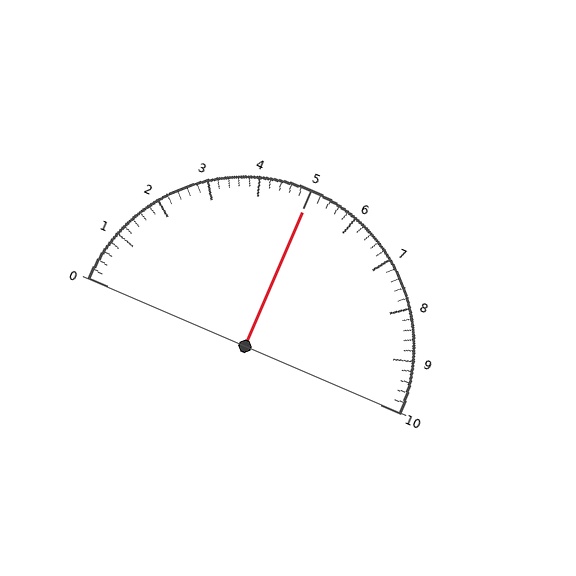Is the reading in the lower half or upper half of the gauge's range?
The reading is in the upper half of the range (0 to 10).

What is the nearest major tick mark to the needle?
The nearest major tick mark is 5.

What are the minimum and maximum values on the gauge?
The gauge ranges from 0 to 10.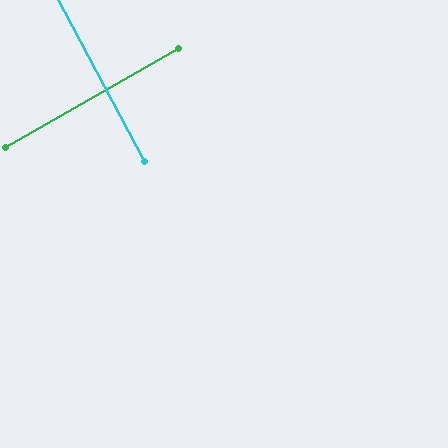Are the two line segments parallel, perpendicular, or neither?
Perpendicular — they meet at approximately 88°.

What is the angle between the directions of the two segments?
Approximately 88 degrees.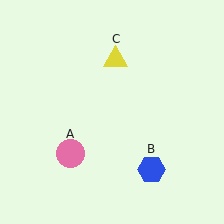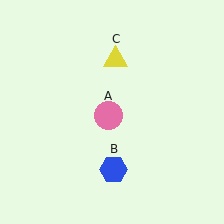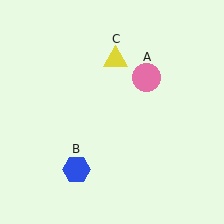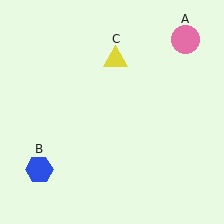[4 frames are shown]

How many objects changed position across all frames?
2 objects changed position: pink circle (object A), blue hexagon (object B).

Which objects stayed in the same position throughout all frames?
Yellow triangle (object C) remained stationary.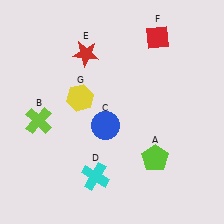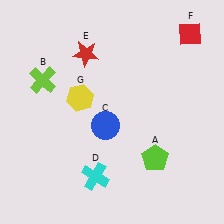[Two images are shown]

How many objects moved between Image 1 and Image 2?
2 objects moved between the two images.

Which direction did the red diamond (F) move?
The red diamond (F) moved right.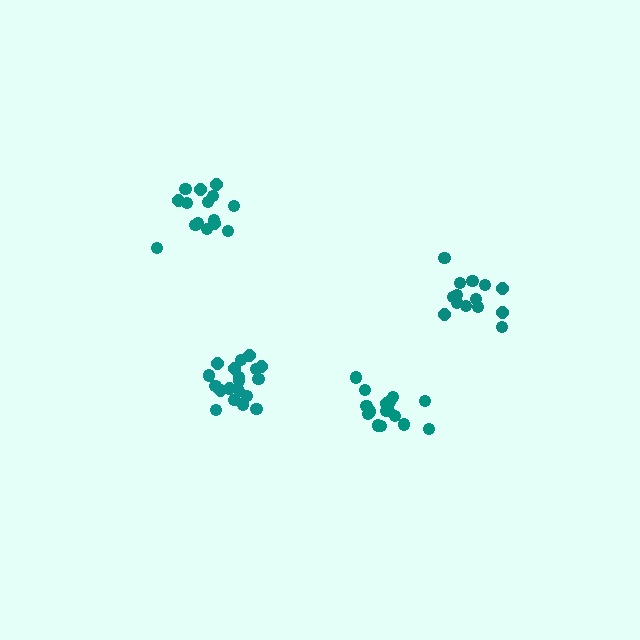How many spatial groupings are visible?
There are 4 spatial groupings.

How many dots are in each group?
Group 1: 14 dots, Group 2: 19 dots, Group 3: 15 dots, Group 4: 17 dots (65 total).